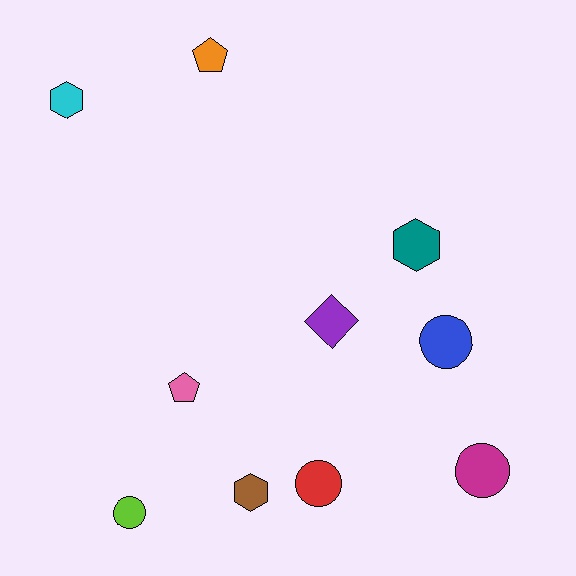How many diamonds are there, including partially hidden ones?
There is 1 diamond.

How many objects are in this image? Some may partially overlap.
There are 10 objects.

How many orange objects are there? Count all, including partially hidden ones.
There is 1 orange object.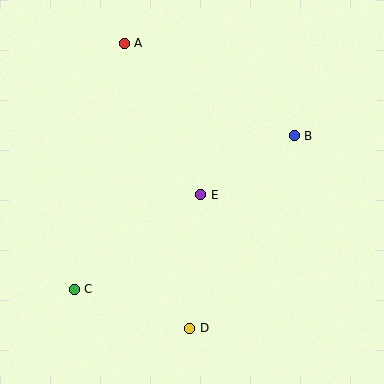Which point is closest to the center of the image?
Point E at (201, 195) is closest to the center.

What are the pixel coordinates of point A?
Point A is at (124, 43).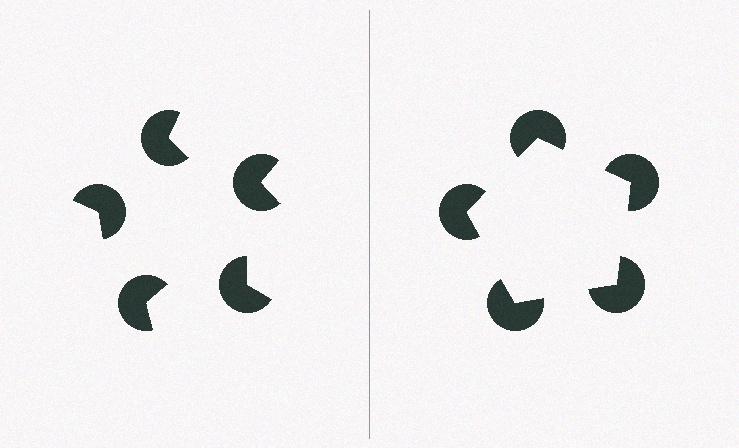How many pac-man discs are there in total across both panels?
10 — 5 on each side.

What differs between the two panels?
The pac-man discs are positioned identically on both sides; only the wedge orientations differ. On the right they align to a pentagon; on the left they are misaligned.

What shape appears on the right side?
An illusory pentagon.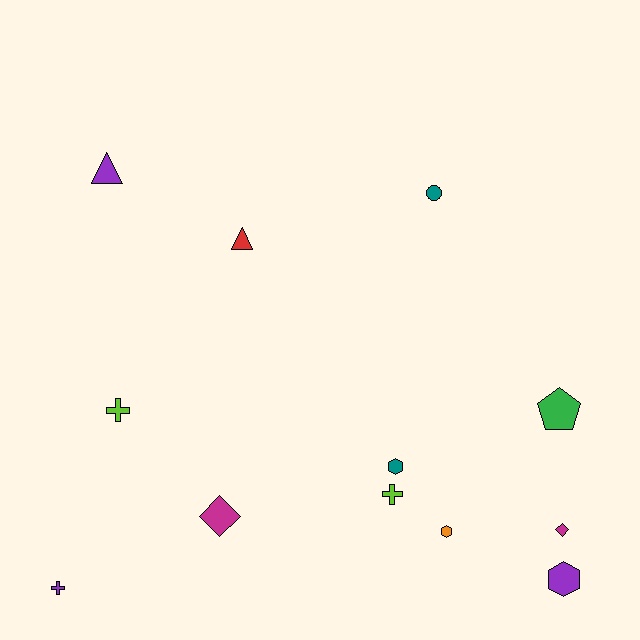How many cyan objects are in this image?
There are no cyan objects.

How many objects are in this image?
There are 12 objects.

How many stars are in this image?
There are no stars.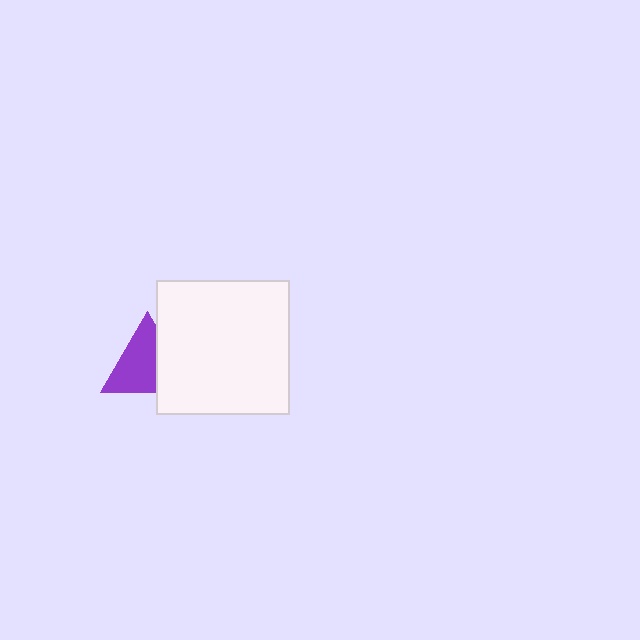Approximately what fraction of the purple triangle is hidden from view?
Roughly 35% of the purple triangle is hidden behind the white square.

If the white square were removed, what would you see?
You would see the complete purple triangle.